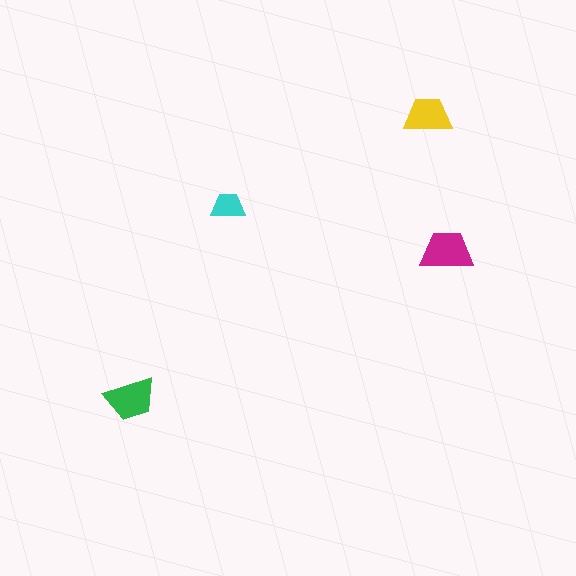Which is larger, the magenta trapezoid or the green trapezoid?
The magenta one.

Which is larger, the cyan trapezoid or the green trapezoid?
The green one.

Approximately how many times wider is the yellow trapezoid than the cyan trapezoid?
About 1.5 times wider.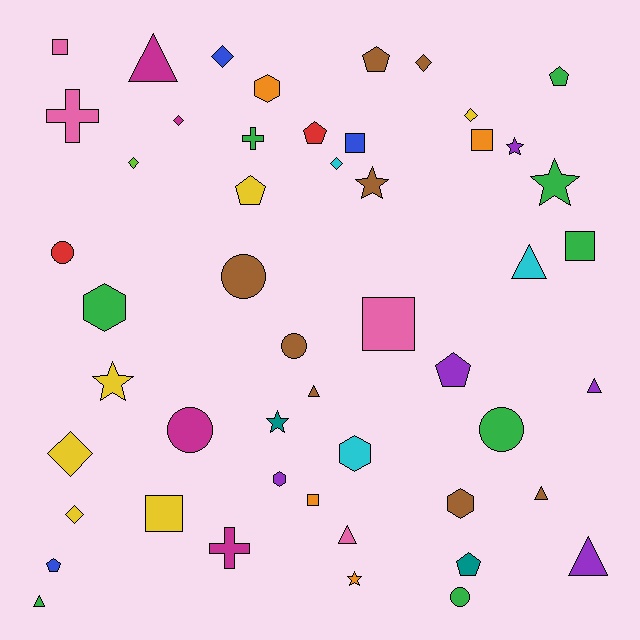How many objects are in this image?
There are 50 objects.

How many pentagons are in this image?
There are 7 pentagons.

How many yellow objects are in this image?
There are 6 yellow objects.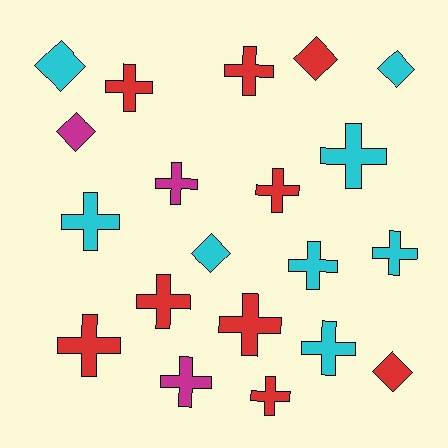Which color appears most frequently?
Red, with 9 objects.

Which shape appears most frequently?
Cross, with 14 objects.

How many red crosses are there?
There are 7 red crosses.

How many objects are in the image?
There are 20 objects.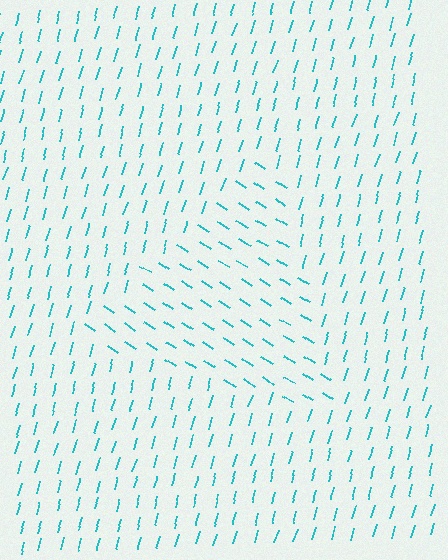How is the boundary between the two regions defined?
The boundary is defined purely by a change in line orientation (approximately 73 degrees difference). All lines are the same color and thickness.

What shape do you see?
I see a triangle.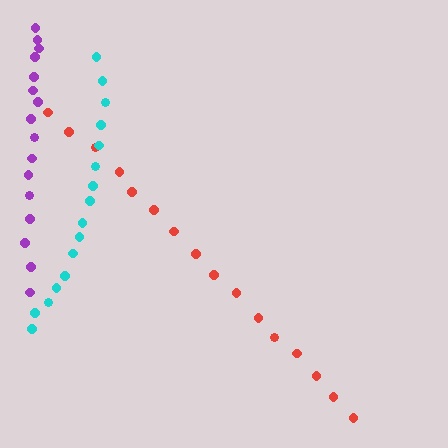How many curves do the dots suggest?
There are 3 distinct paths.